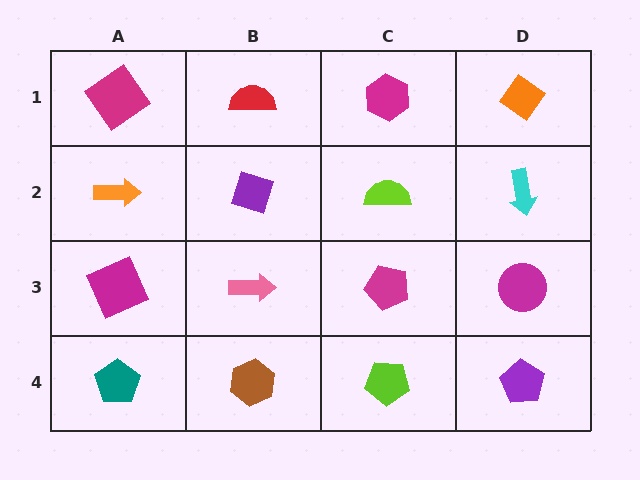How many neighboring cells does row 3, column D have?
3.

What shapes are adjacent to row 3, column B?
A purple diamond (row 2, column B), a brown hexagon (row 4, column B), a magenta square (row 3, column A), a magenta pentagon (row 3, column C).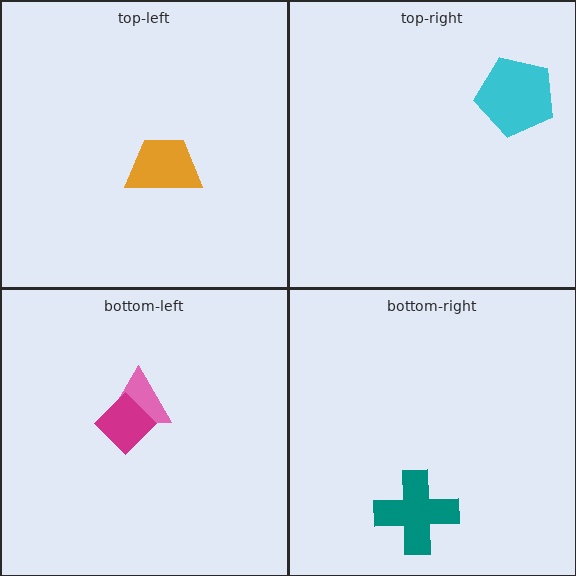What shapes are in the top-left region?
The orange trapezoid.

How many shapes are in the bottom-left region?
2.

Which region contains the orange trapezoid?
The top-left region.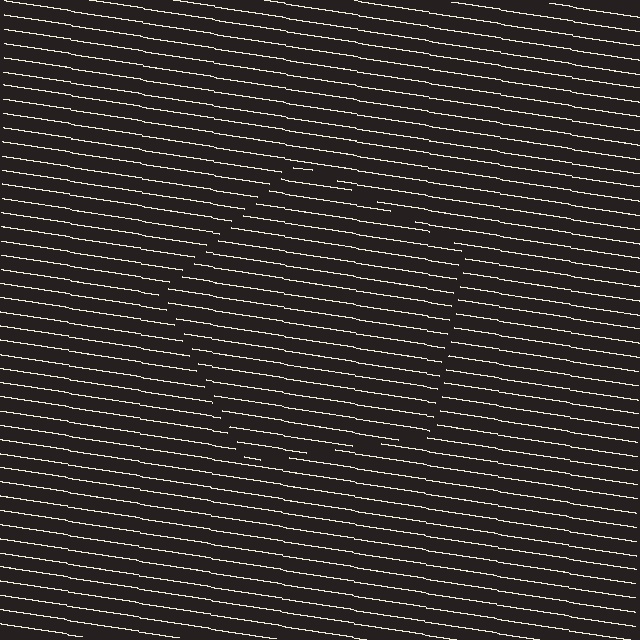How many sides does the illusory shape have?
5 sides — the line-ends trace a pentagon.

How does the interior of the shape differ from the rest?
The interior of the shape contains the same grating, shifted by half a period — the contour is defined by the phase discontinuity where line-ends from the inner and outer gratings abut.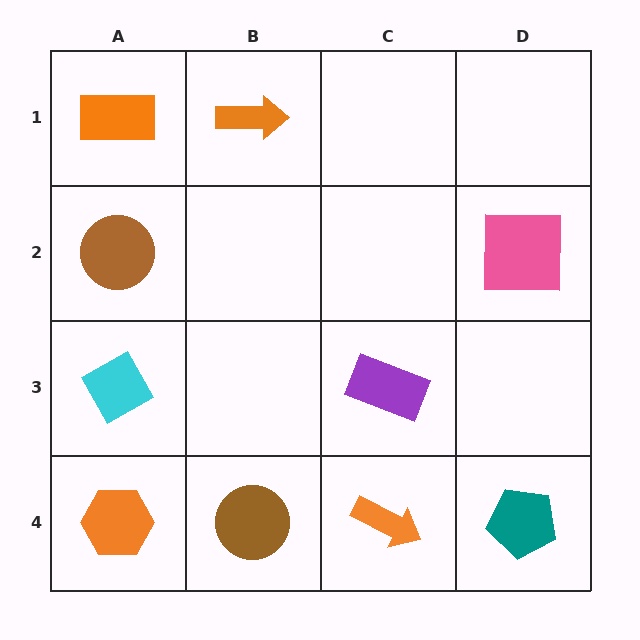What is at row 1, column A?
An orange rectangle.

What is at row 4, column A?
An orange hexagon.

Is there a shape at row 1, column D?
No, that cell is empty.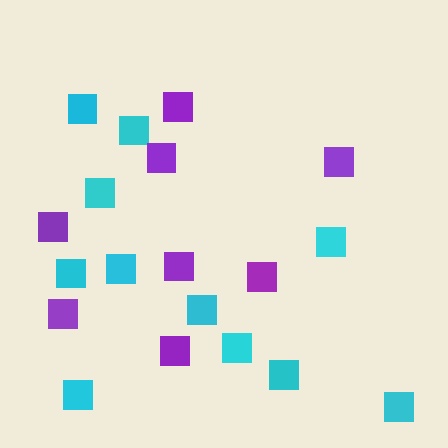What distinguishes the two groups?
There are 2 groups: one group of cyan squares (11) and one group of purple squares (8).